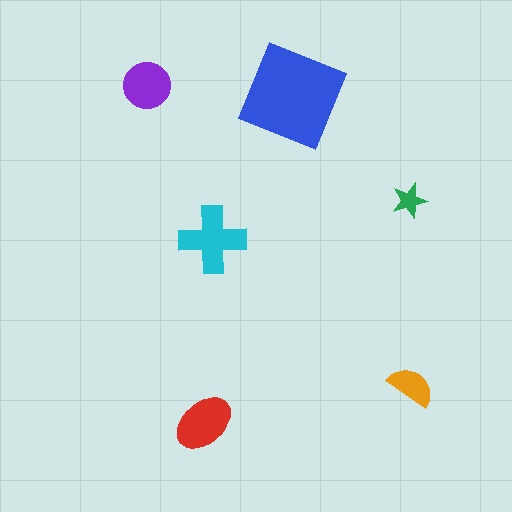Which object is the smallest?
The green star.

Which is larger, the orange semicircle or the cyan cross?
The cyan cross.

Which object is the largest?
The blue diamond.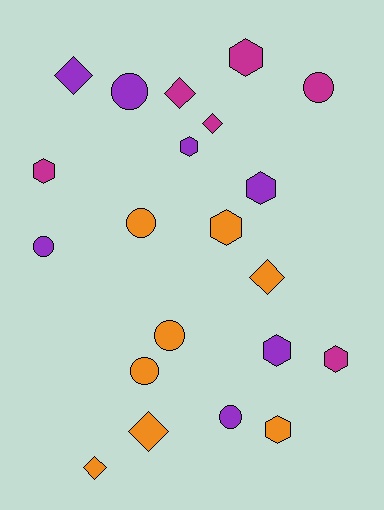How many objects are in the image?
There are 21 objects.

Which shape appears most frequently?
Hexagon, with 8 objects.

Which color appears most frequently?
Orange, with 8 objects.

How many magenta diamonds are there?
There are 2 magenta diamonds.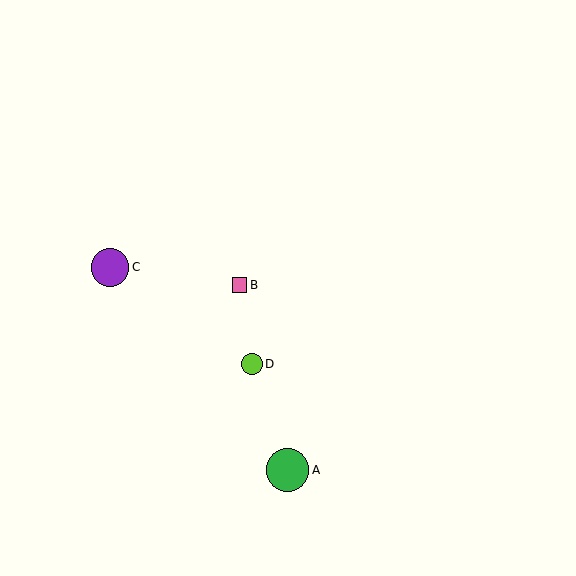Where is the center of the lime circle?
The center of the lime circle is at (252, 364).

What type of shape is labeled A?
Shape A is a green circle.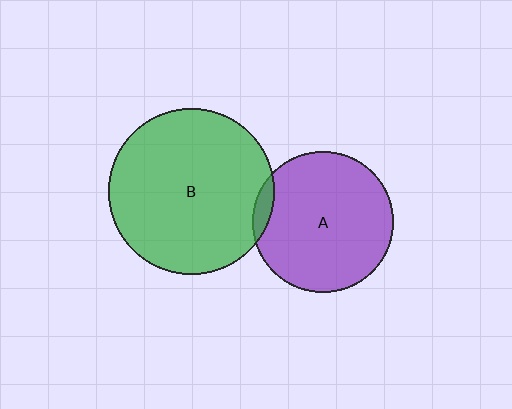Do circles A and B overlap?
Yes.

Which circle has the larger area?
Circle B (green).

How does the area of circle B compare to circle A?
Approximately 1.4 times.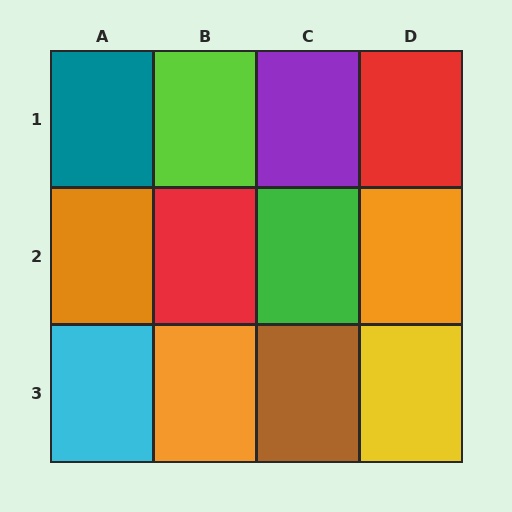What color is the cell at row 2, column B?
Red.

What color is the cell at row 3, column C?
Brown.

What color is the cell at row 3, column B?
Orange.